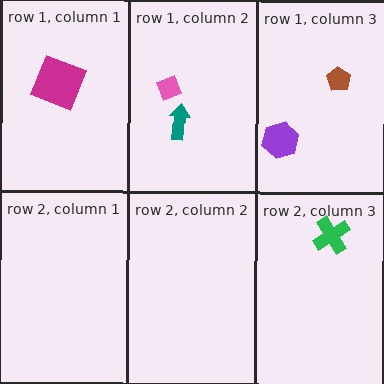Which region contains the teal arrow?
The row 1, column 2 region.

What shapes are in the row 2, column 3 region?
The green cross.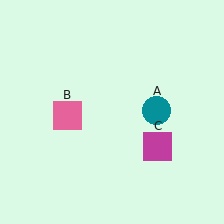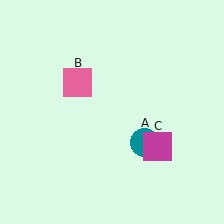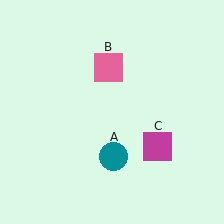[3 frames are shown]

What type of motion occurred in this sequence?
The teal circle (object A), pink square (object B) rotated clockwise around the center of the scene.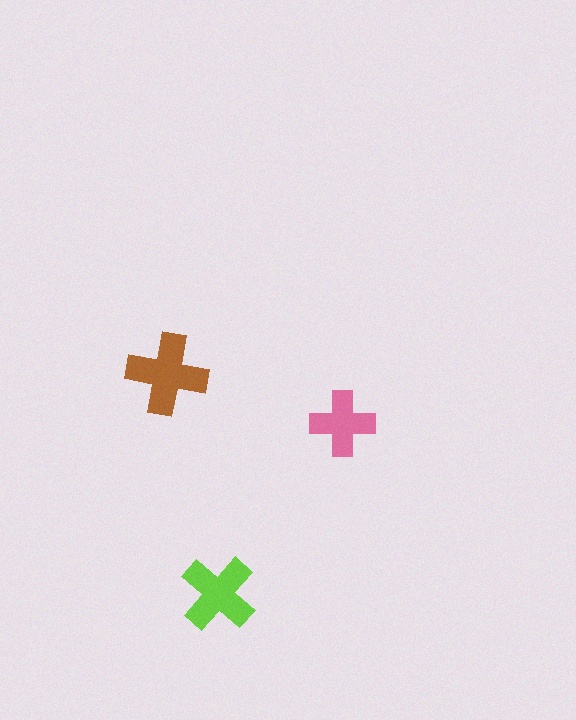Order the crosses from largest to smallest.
the brown one, the lime one, the pink one.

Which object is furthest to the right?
The pink cross is rightmost.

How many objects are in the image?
There are 3 objects in the image.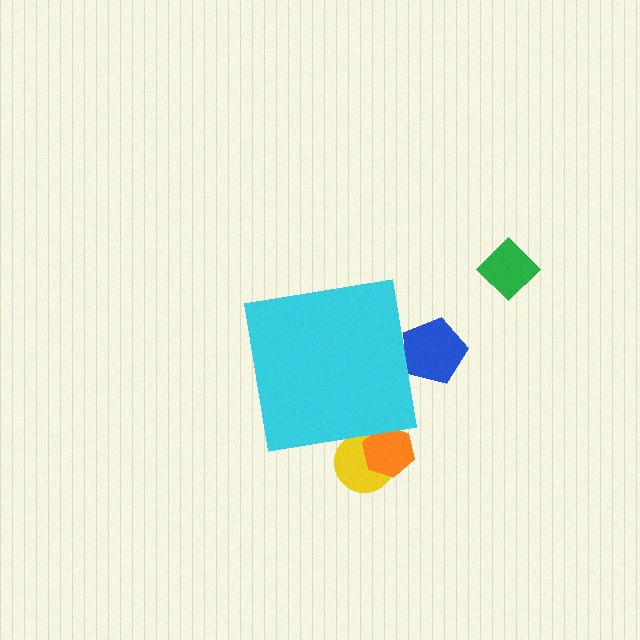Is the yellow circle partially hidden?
Yes, the yellow circle is partially hidden behind the cyan square.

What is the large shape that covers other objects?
A cyan square.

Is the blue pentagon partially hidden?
Yes, the blue pentagon is partially hidden behind the cyan square.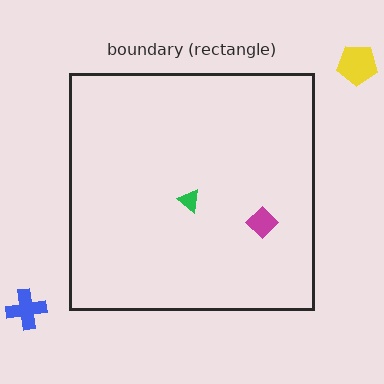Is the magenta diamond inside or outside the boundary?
Inside.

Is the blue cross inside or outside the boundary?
Outside.